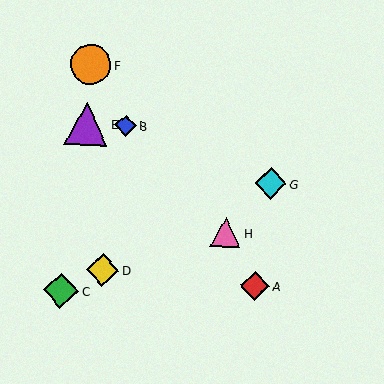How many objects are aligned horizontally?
2 objects (B, E) are aligned horizontally.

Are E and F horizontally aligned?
No, E is at y≈124 and F is at y≈65.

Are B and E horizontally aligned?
Yes, both are at y≈126.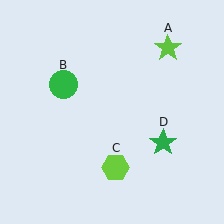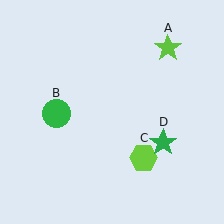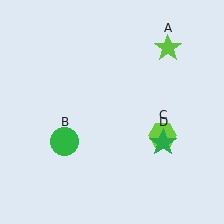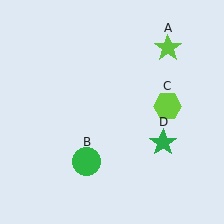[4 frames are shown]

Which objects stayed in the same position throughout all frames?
Lime star (object A) and green star (object D) remained stationary.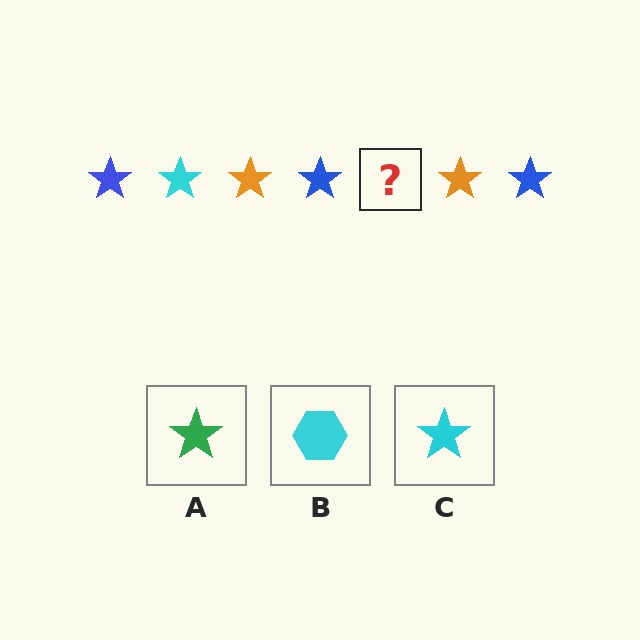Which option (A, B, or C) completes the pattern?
C.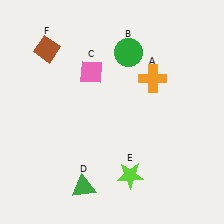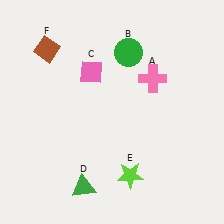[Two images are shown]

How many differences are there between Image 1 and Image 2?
There is 1 difference between the two images.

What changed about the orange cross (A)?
In Image 1, A is orange. In Image 2, it changed to pink.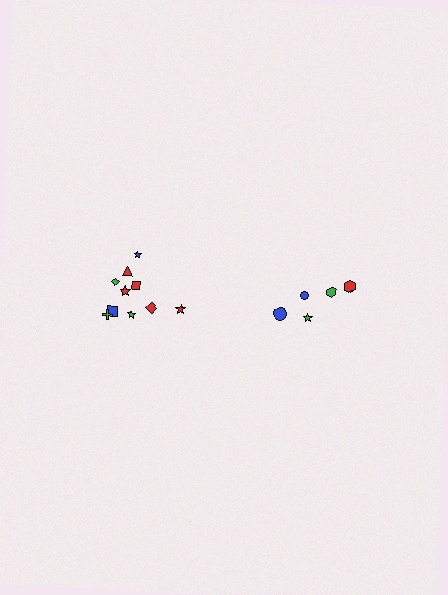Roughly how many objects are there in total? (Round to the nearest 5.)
Roughly 15 objects in total.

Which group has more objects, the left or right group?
The left group.